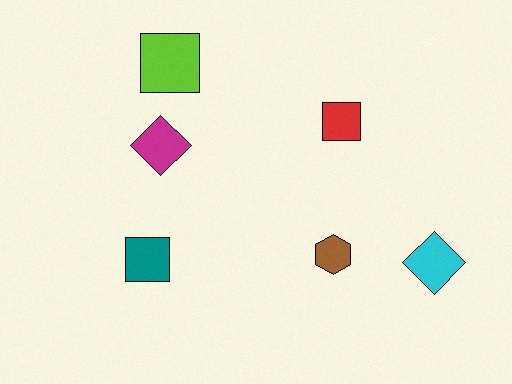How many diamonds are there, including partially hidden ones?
There are 2 diamonds.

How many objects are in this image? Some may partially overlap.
There are 6 objects.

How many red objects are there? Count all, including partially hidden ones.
There is 1 red object.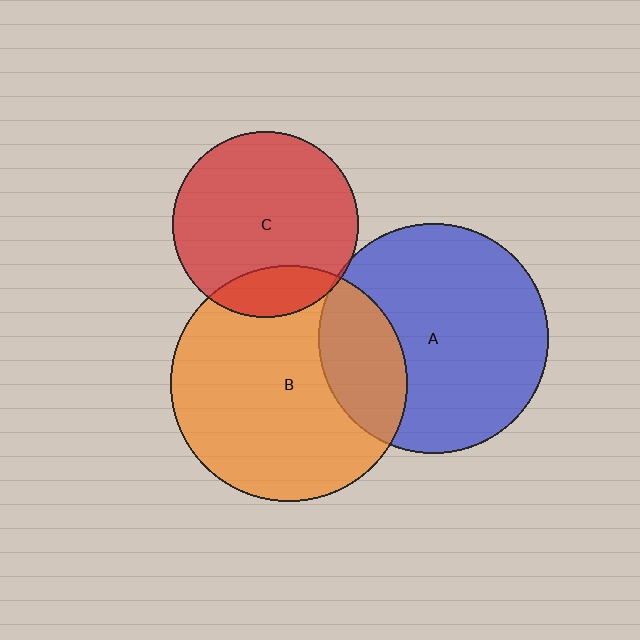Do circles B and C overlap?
Yes.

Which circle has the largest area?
Circle B (orange).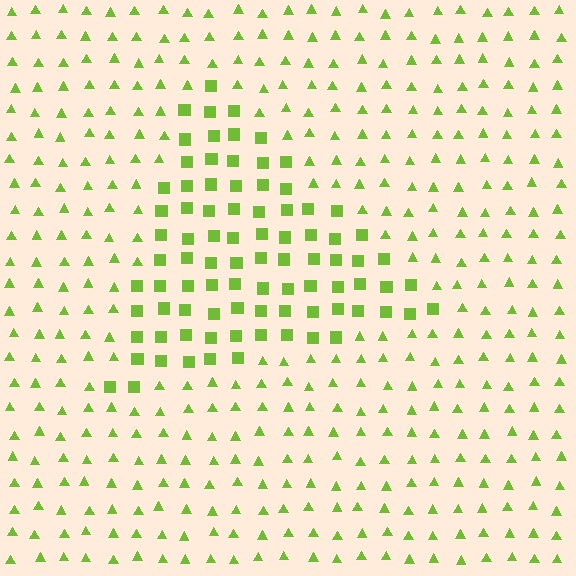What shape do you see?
I see a triangle.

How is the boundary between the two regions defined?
The boundary is defined by a change in element shape: squares inside vs. triangles outside. All elements share the same color and spacing.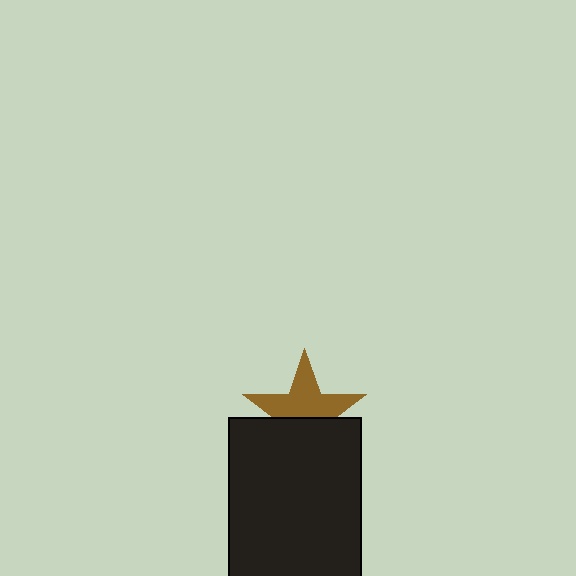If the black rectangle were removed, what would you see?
You would see the complete brown star.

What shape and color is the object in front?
The object in front is a black rectangle.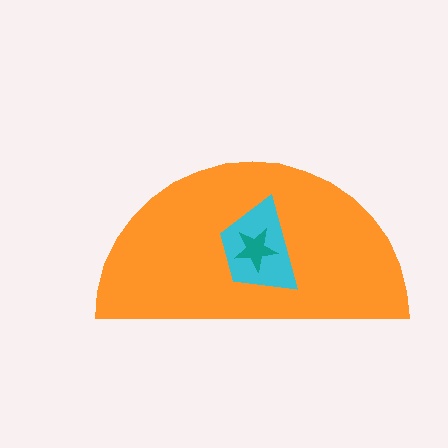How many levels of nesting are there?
3.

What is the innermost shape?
The teal star.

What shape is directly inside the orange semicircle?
The cyan trapezoid.